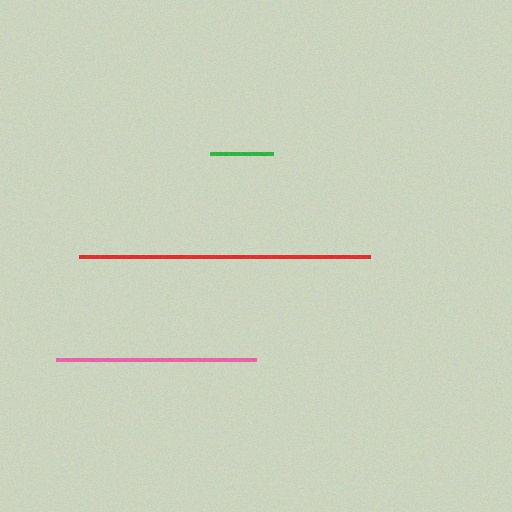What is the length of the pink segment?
The pink segment is approximately 200 pixels long.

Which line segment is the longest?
The red line is the longest at approximately 291 pixels.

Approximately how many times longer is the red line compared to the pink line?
The red line is approximately 1.5 times the length of the pink line.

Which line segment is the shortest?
The green line is the shortest at approximately 63 pixels.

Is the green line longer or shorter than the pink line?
The pink line is longer than the green line.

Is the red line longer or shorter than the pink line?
The red line is longer than the pink line.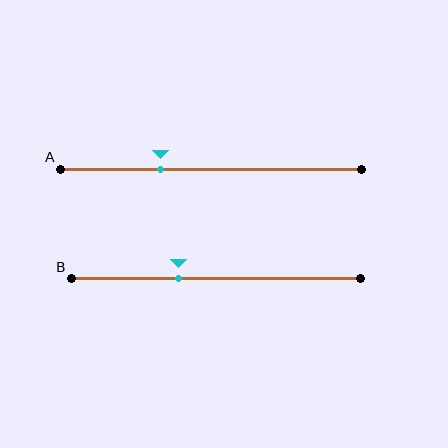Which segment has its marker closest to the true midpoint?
Segment B has its marker closest to the true midpoint.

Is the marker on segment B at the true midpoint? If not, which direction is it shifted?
No, the marker on segment B is shifted to the left by about 13% of the segment length.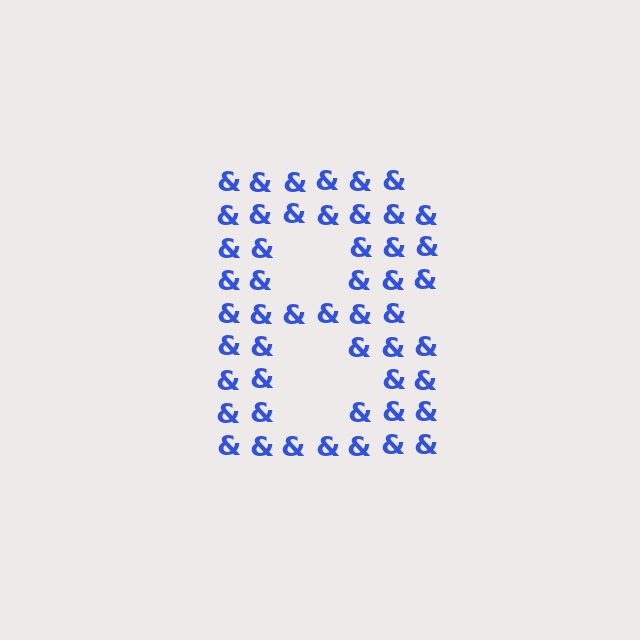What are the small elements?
The small elements are ampersands.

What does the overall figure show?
The overall figure shows the letter B.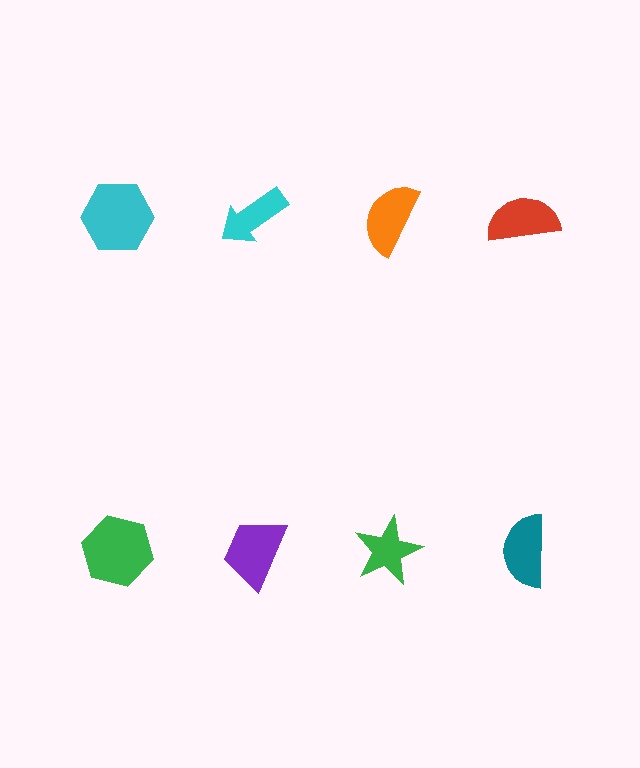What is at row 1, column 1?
A cyan hexagon.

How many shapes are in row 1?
4 shapes.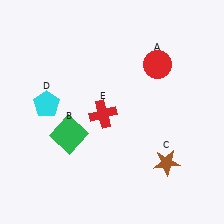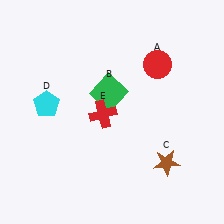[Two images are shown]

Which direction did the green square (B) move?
The green square (B) moved up.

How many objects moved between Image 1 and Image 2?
1 object moved between the two images.